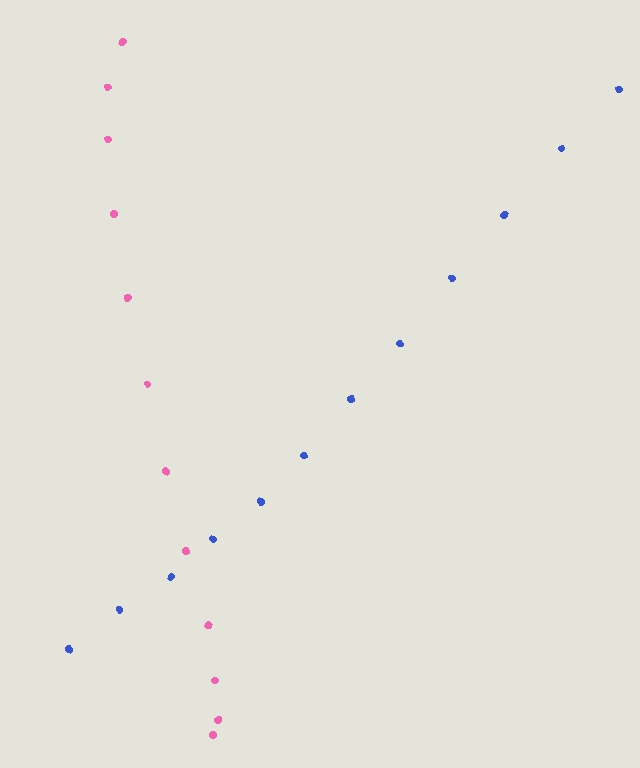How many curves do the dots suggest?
There are 2 distinct paths.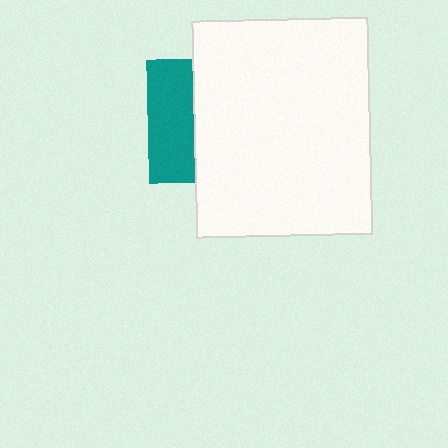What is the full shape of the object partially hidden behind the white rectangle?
The partially hidden object is a teal square.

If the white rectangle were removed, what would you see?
You would see the complete teal square.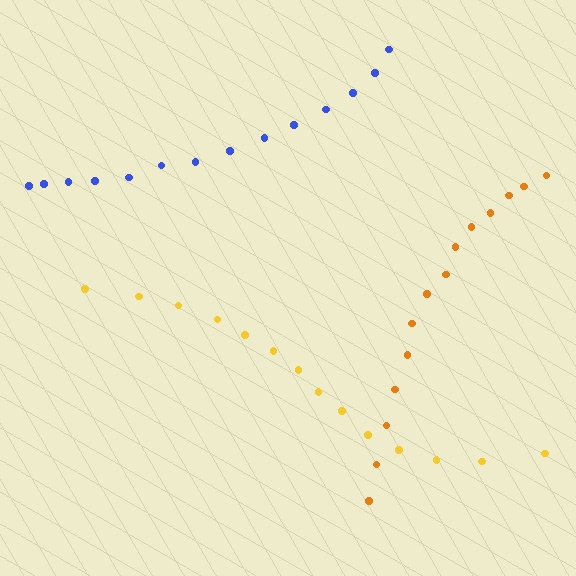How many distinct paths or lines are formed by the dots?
There are 3 distinct paths.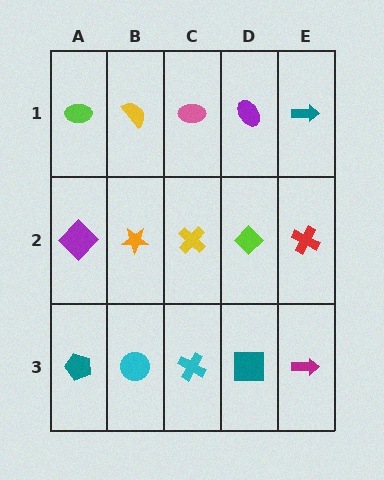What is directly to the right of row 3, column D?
A magenta arrow.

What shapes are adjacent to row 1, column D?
A lime diamond (row 2, column D), a pink ellipse (row 1, column C), a teal arrow (row 1, column E).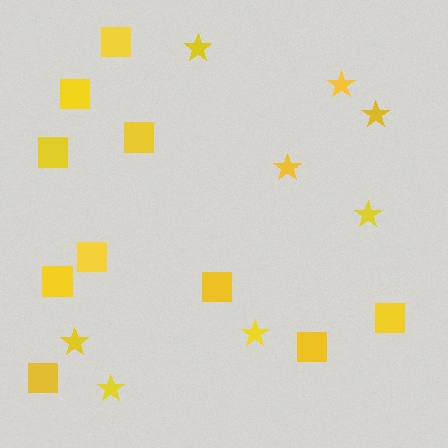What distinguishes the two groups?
There are 2 groups: one group of squares (10) and one group of stars (8).